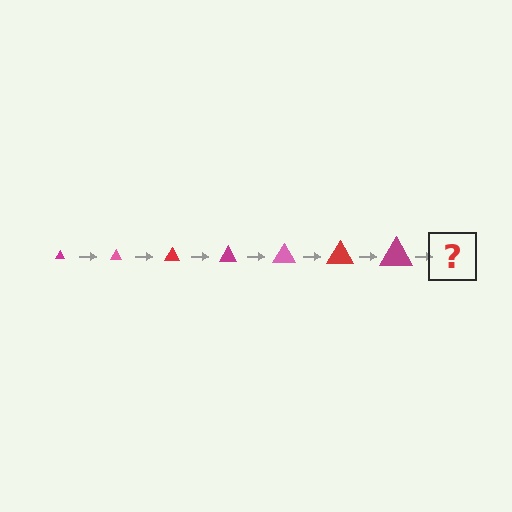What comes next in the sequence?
The next element should be a pink triangle, larger than the previous one.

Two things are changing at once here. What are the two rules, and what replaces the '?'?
The two rules are that the triangle grows larger each step and the color cycles through magenta, pink, and red. The '?' should be a pink triangle, larger than the previous one.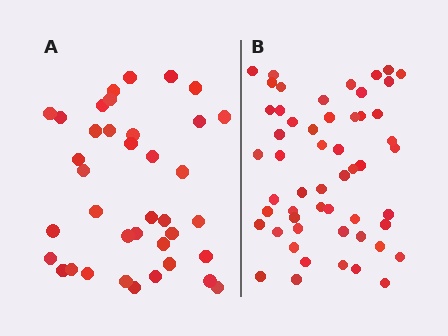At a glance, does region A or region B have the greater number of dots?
Region B (the right region) has more dots.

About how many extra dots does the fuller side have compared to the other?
Region B has approximately 15 more dots than region A.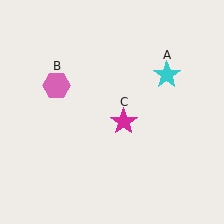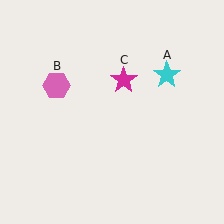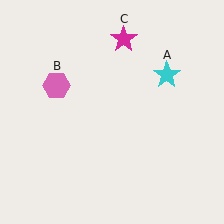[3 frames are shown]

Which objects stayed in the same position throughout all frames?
Cyan star (object A) and pink hexagon (object B) remained stationary.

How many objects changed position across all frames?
1 object changed position: magenta star (object C).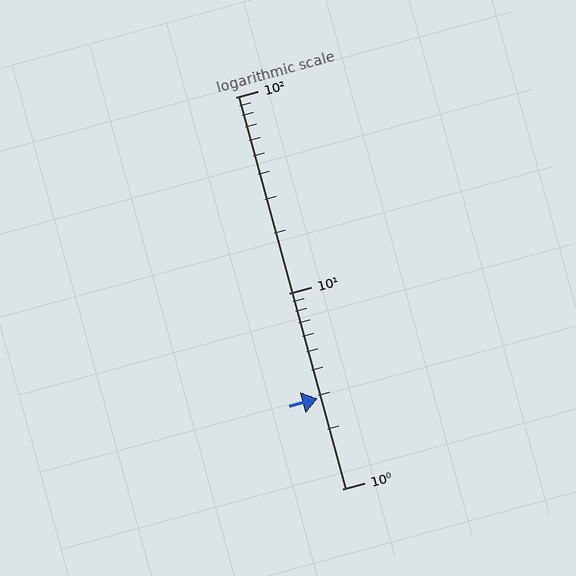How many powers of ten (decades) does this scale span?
The scale spans 2 decades, from 1 to 100.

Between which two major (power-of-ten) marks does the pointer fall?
The pointer is between 1 and 10.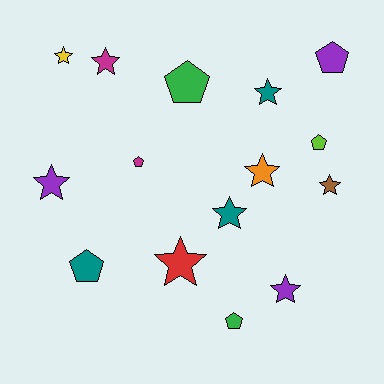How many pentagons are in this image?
There are 6 pentagons.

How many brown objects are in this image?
There is 1 brown object.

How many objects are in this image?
There are 15 objects.